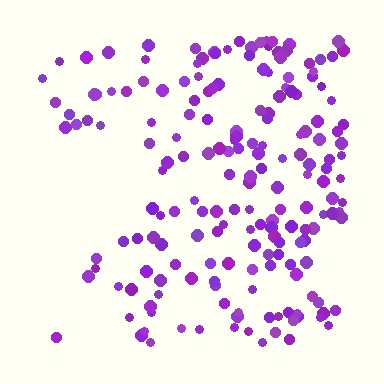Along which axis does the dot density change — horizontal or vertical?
Horizontal.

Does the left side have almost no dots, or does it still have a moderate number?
Still a moderate number, just noticeably fewer than the right.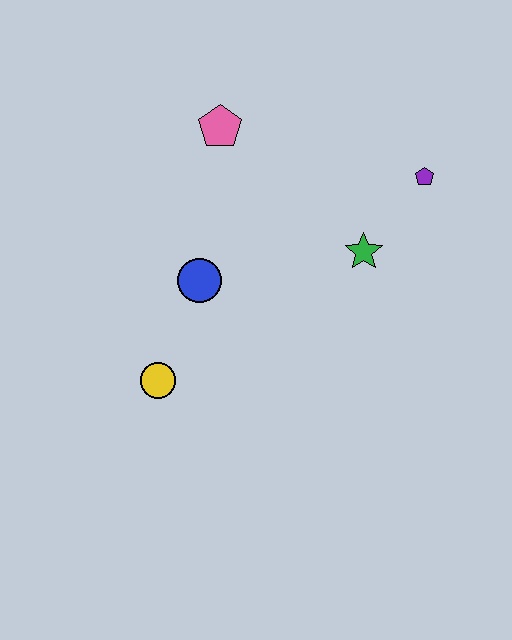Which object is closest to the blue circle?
The yellow circle is closest to the blue circle.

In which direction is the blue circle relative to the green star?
The blue circle is to the left of the green star.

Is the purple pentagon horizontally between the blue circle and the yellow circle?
No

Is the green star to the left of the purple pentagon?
Yes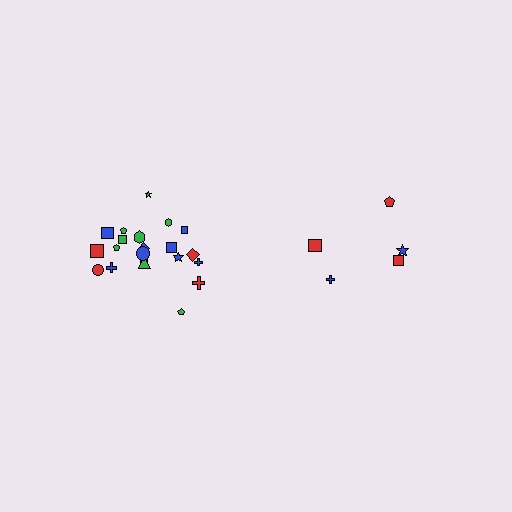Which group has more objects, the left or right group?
The left group.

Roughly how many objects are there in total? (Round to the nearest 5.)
Roughly 25 objects in total.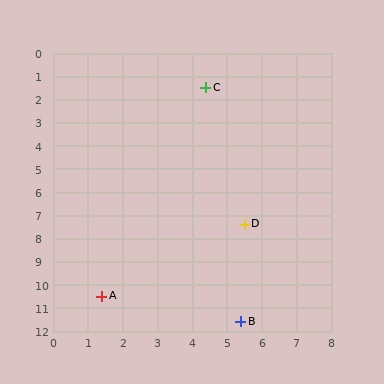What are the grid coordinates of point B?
Point B is at approximately (5.4, 11.6).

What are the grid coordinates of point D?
Point D is at approximately (5.5, 7.4).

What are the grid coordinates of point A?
Point A is at approximately (1.4, 10.5).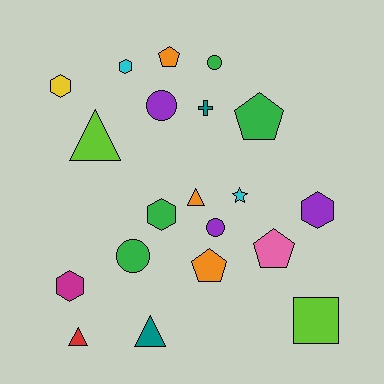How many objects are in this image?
There are 20 objects.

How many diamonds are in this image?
There are no diamonds.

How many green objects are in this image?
There are 4 green objects.